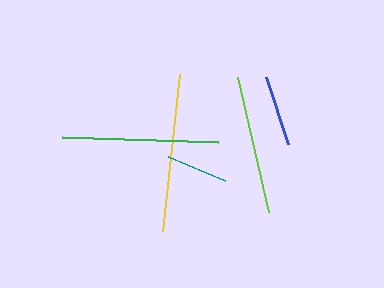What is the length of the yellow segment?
The yellow segment is approximately 157 pixels long.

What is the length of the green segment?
The green segment is approximately 156 pixels long.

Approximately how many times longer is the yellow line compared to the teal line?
The yellow line is approximately 2.5 times the length of the teal line.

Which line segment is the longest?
The yellow line is the longest at approximately 157 pixels.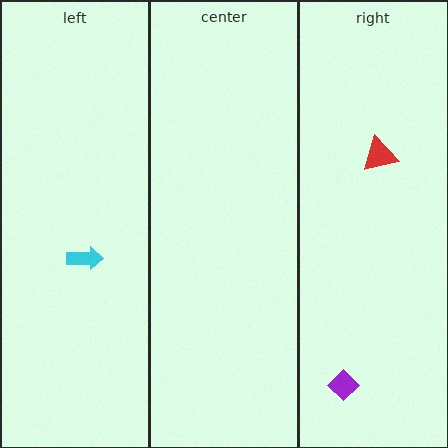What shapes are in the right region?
The purple diamond, the red triangle.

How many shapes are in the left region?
1.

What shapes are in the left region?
The cyan arrow.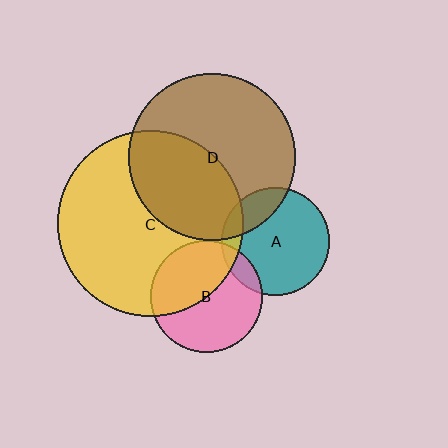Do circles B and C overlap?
Yes.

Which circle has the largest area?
Circle C (yellow).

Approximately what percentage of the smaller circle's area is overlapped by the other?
Approximately 45%.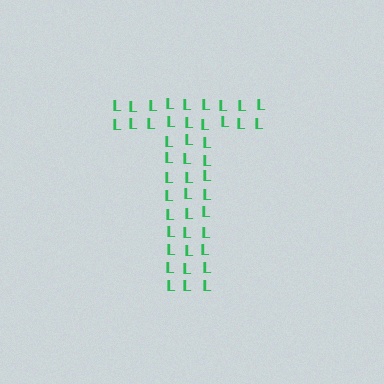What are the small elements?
The small elements are letter L's.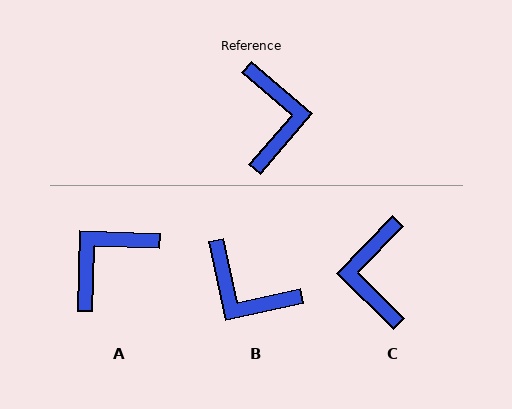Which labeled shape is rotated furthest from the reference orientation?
C, about 176 degrees away.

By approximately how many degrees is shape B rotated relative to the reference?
Approximately 127 degrees clockwise.